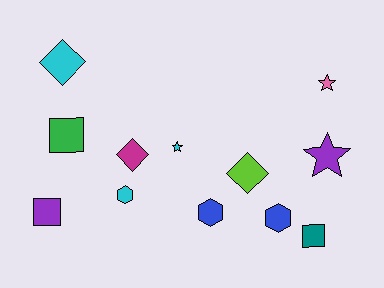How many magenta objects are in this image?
There is 1 magenta object.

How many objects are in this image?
There are 12 objects.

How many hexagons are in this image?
There are 3 hexagons.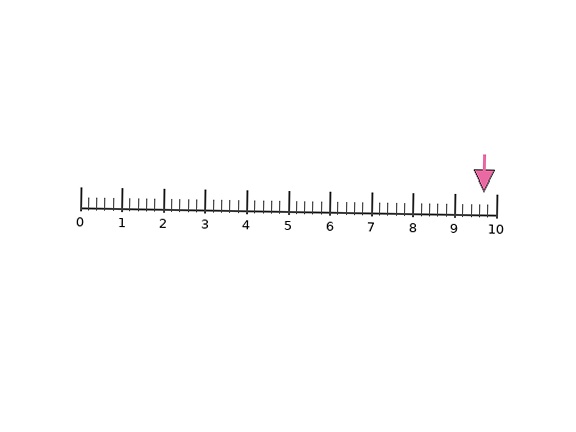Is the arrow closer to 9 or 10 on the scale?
The arrow is closer to 10.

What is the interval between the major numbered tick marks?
The major tick marks are spaced 1 units apart.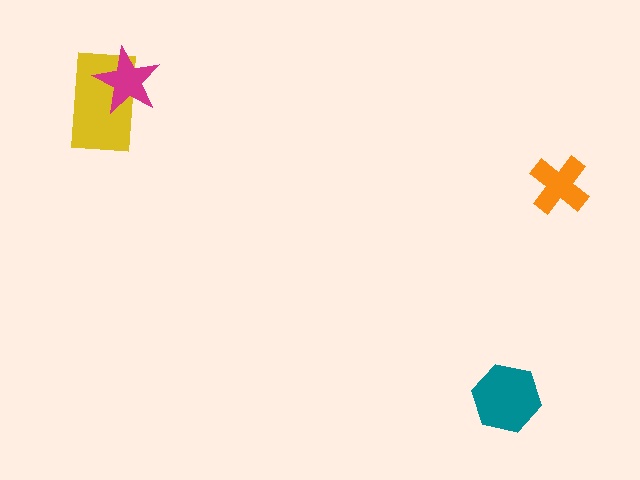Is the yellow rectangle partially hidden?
Yes, it is partially covered by another shape.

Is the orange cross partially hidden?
No, no other shape covers it.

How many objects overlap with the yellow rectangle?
1 object overlaps with the yellow rectangle.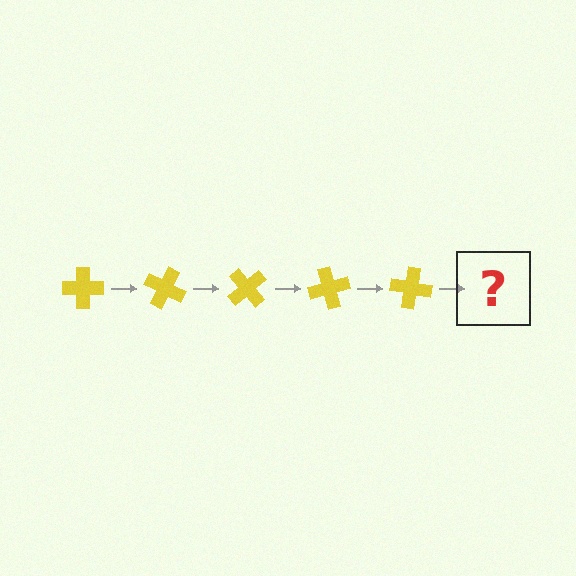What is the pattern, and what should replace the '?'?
The pattern is that the cross rotates 25 degrees each step. The '?' should be a yellow cross rotated 125 degrees.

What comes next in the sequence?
The next element should be a yellow cross rotated 125 degrees.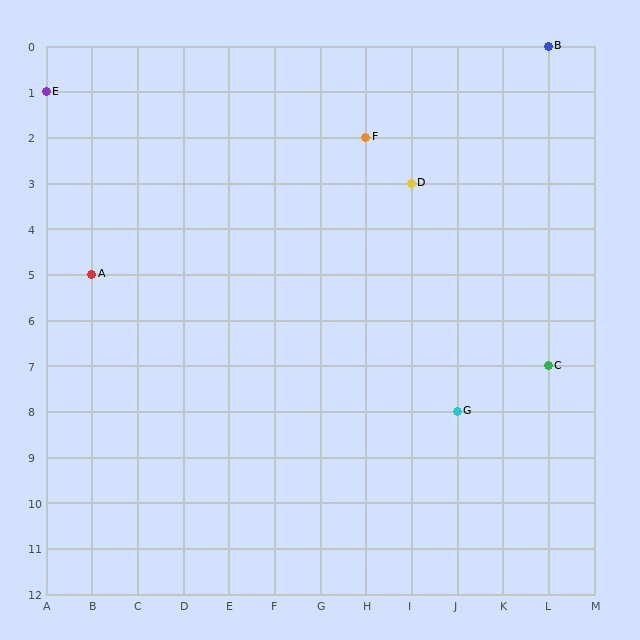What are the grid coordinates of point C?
Point C is at grid coordinates (L, 7).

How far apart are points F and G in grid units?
Points F and G are 2 columns and 6 rows apart (about 6.3 grid units diagonally).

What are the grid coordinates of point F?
Point F is at grid coordinates (H, 2).